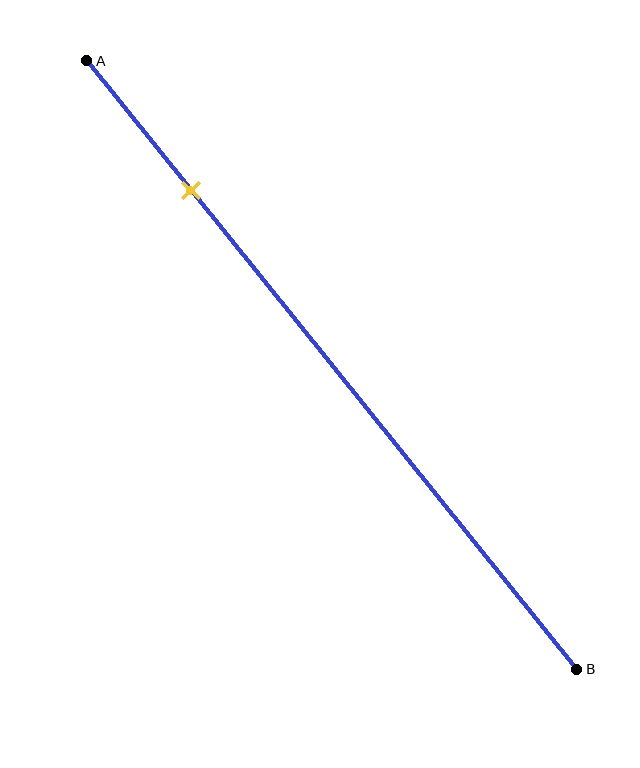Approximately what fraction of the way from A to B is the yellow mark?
The yellow mark is approximately 20% of the way from A to B.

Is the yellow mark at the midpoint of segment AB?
No, the mark is at about 20% from A, not at the 50% midpoint.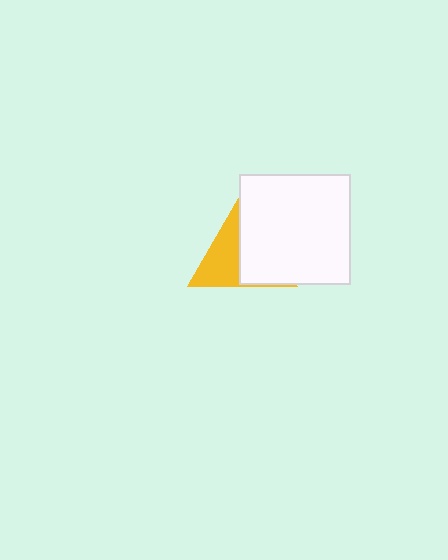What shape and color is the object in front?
The object in front is a white square.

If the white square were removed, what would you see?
You would see the complete yellow triangle.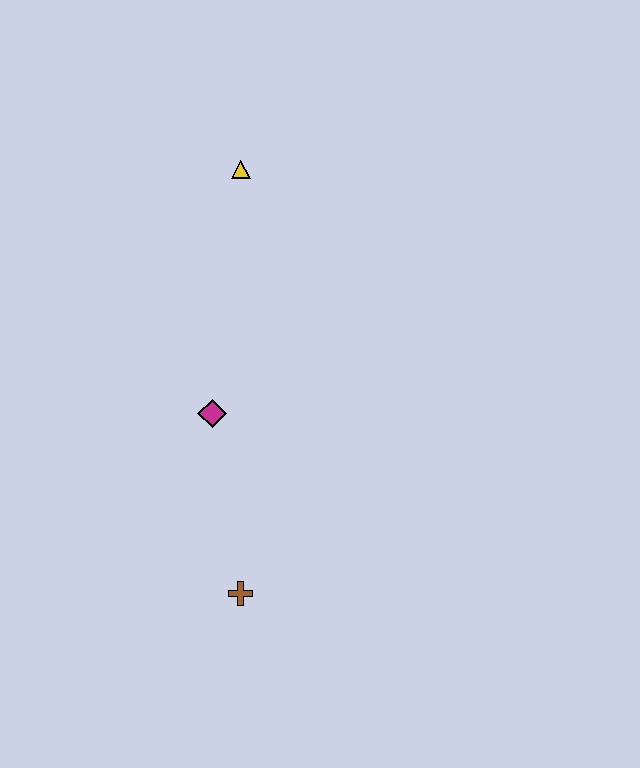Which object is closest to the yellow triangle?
The magenta diamond is closest to the yellow triangle.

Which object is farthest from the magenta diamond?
The yellow triangle is farthest from the magenta diamond.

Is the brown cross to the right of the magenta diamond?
Yes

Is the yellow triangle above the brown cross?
Yes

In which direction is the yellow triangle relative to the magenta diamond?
The yellow triangle is above the magenta diamond.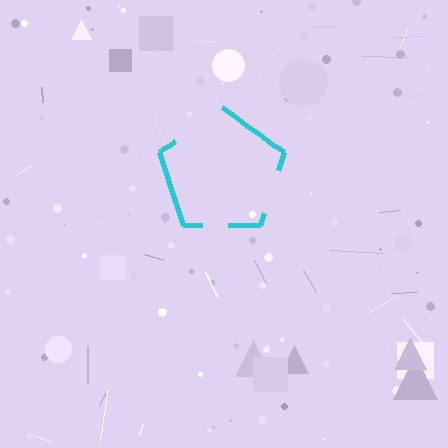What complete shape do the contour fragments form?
The contour fragments form a pentagon.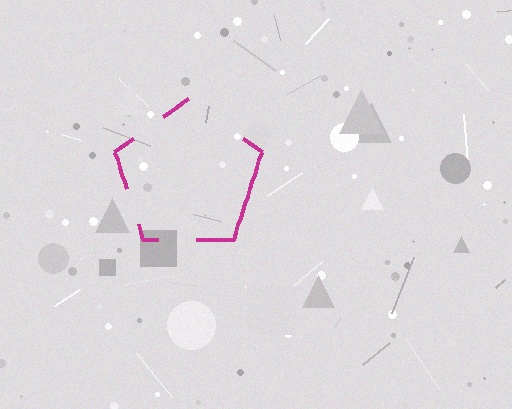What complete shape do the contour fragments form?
The contour fragments form a pentagon.